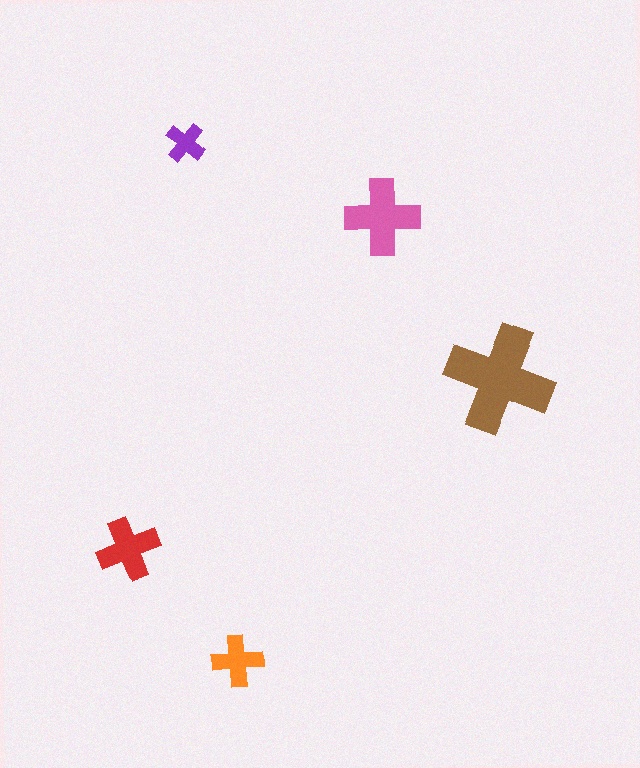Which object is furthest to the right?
The brown cross is rightmost.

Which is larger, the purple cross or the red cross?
The red one.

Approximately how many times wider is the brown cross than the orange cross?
About 2 times wider.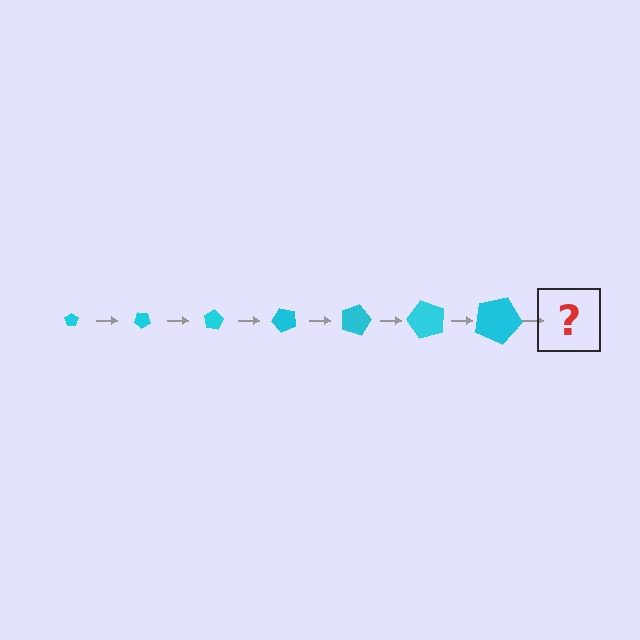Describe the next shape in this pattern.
It should be a pentagon, larger than the previous one and rotated 280 degrees from the start.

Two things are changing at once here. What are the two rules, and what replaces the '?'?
The two rules are that the pentagon grows larger each step and it rotates 40 degrees each step. The '?' should be a pentagon, larger than the previous one and rotated 280 degrees from the start.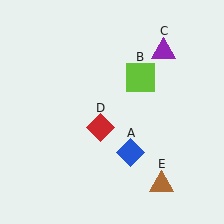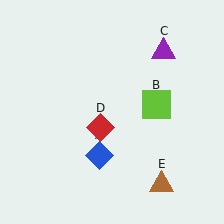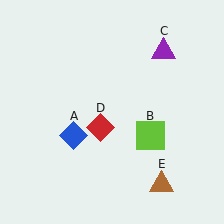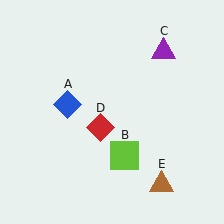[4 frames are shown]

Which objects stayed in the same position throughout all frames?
Purple triangle (object C) and red diamond (object D) and brown triangle (object E) remained stationary.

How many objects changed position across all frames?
2 objects changed position: blue diamond (object A), lime square (object B).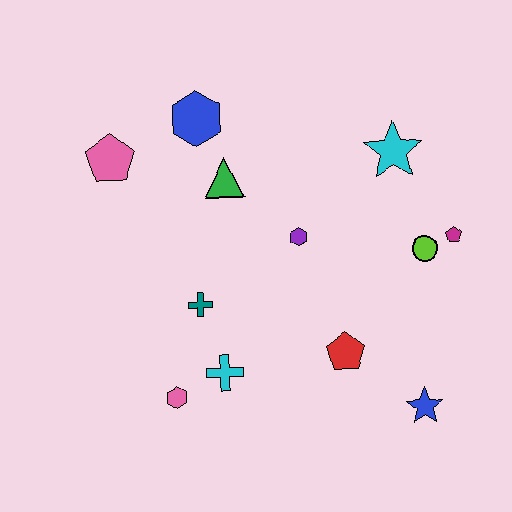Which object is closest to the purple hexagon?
The green triangle is closest to the purple hexagon.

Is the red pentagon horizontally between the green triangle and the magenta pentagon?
Yes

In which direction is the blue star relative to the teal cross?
The blue star is to the right of the teal cross.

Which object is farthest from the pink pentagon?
The blue star is farthest from the pink pentagon.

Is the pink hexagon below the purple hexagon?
Yes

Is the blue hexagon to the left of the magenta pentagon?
Yes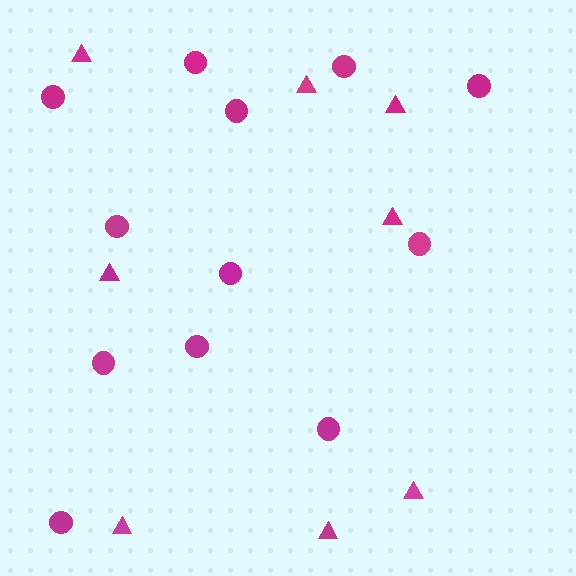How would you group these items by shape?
There are 2 groups: one group of circles (12) and one group of triangles (8).